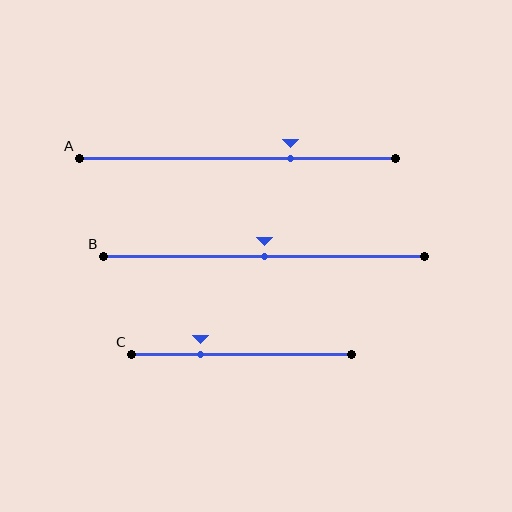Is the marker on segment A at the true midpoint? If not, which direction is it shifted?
No, the marker on segment A is shifted to the right by about 17% of the segment length.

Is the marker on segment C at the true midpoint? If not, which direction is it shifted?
No, the marker on segment C is shifted to the left by about 19% of the segment length.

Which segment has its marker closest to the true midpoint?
Segment B has its marker closest to the true midpoint.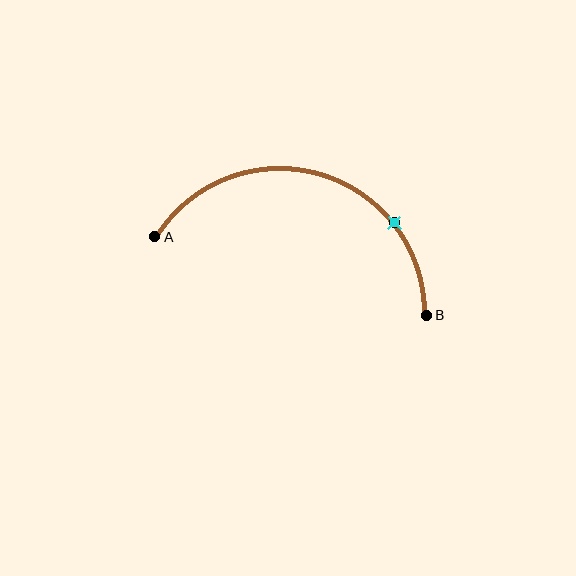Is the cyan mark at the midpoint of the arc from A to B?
No. The cyan mark lies on the arc but is closer to endpoint B. The arc midpoint would be at the point on the curve equidistant along the arc from both A and B.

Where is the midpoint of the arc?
The arc midpoint is the point on the curve farthest from the straight line joining A and B. It sits above that line.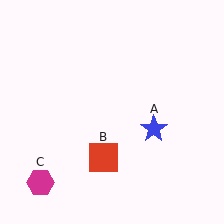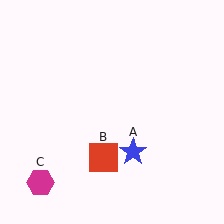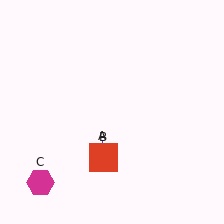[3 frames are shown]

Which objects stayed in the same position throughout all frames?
Red square (object B) and magenta hexagon (object C) remained stationary.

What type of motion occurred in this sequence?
The blue star (object A) rotated clockwise around the center of the scene.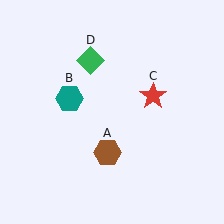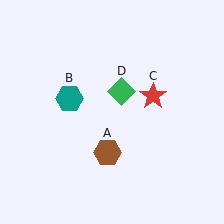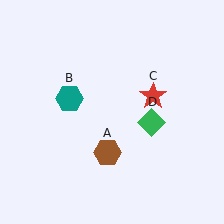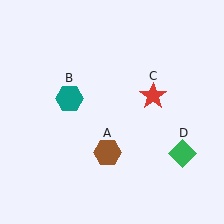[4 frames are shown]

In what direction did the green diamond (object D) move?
The green diamond (object D) moved down and to the right.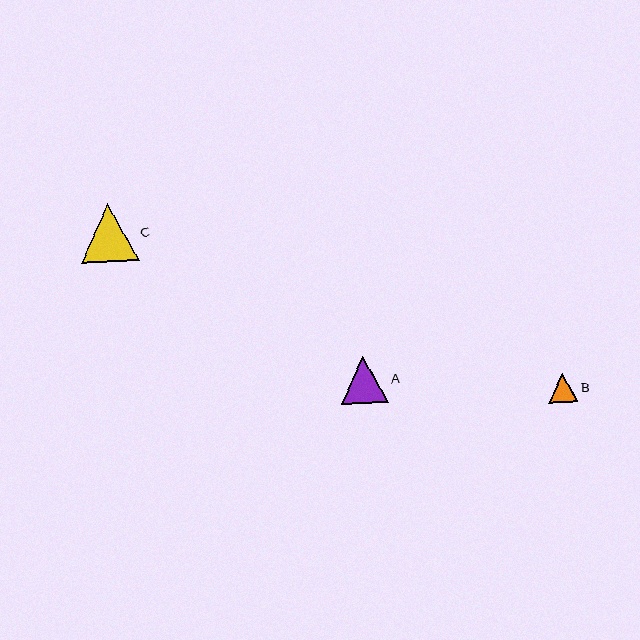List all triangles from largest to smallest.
From largest to smallest: C, A, B.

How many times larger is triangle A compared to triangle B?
Triangle A is approximately 1.6 times the size of triangle B.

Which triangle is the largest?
Triangle C is the largest with a size of approximately 58 pixels.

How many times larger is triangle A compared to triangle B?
Triangle A is approximately 1.6 times the size of triangle B.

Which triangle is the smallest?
Triangle B is the smallest with a size of approximately 29 pixels.